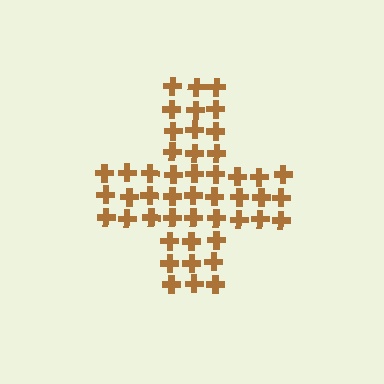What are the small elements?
The small elements are crosses.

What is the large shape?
The large shape is a cross.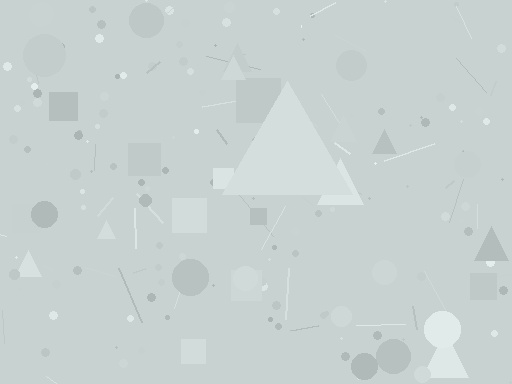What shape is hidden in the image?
A triangle is hidden in the image.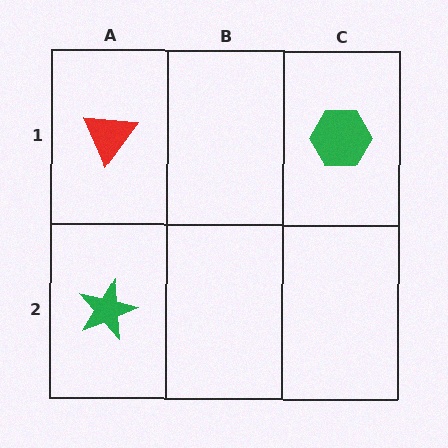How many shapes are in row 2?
1 shape.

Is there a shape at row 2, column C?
No, that cell is empty.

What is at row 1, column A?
A red triangle.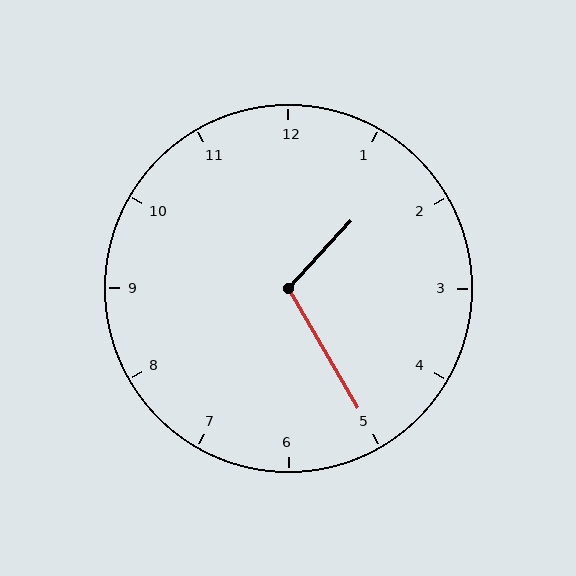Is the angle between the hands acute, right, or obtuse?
It is obtuse.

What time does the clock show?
1:25.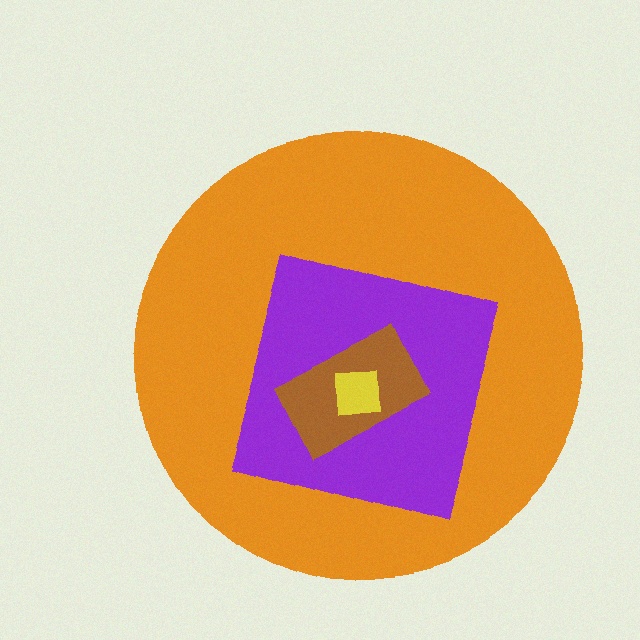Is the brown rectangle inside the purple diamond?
Yes.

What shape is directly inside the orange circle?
The purple diamond.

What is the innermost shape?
The yellow square.